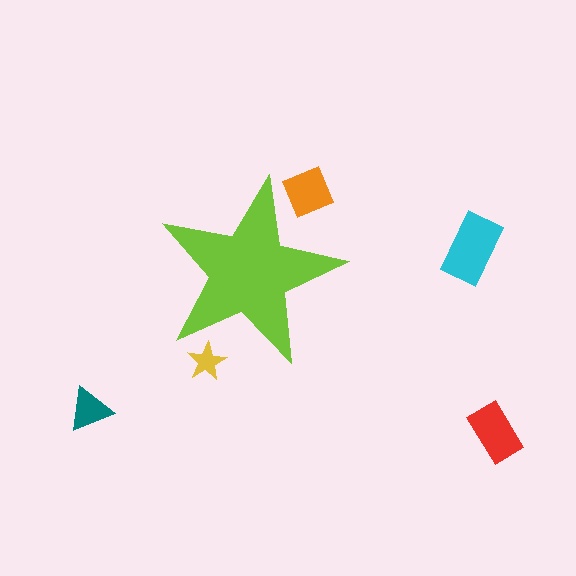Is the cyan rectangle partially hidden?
No, the cyan rectangle is fully visible.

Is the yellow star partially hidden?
Yes, the yellow star is partially hidden behind the lime star.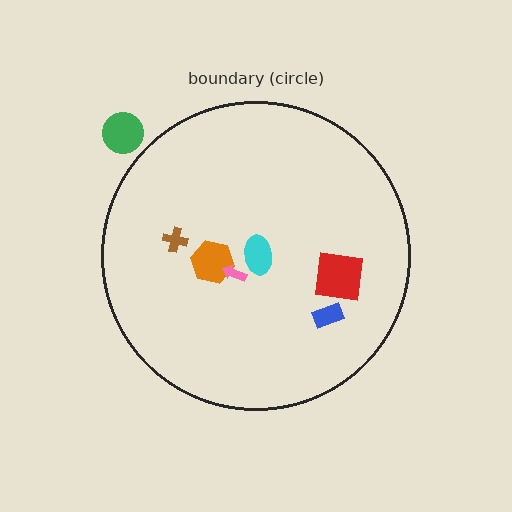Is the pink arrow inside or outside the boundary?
Inside.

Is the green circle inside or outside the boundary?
Outside.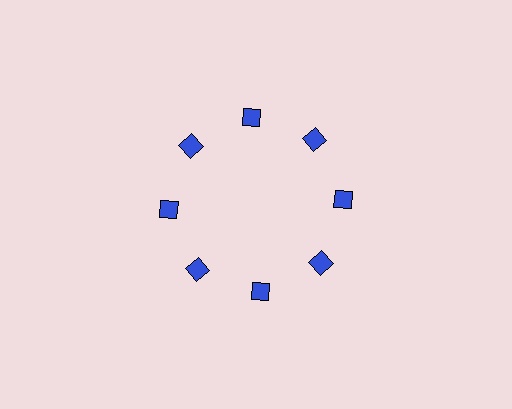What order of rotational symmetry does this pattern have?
This pattern has 8-fold rotational symmetry.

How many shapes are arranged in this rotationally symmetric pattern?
There are 8 shapes, arranged in 8 groups of 1.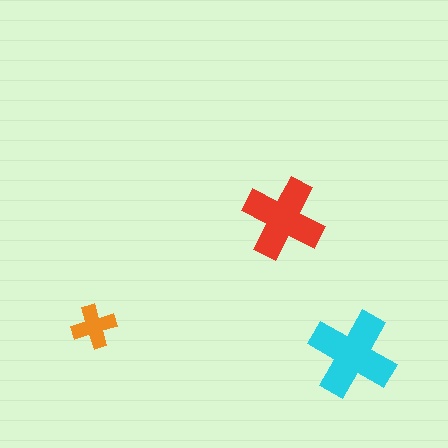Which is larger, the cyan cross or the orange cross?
The cyan one.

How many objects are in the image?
There are 3 objects in the image.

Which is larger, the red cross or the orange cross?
The red one.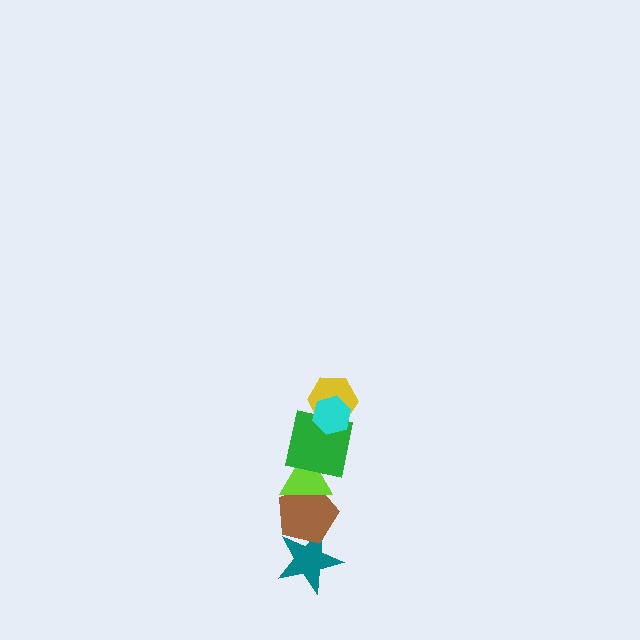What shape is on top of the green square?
The yellow hexagon is on top of the green square.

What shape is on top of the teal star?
The brown pentagon is on top of the teal star.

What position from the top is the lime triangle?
The lime triangle is 4th from the top.